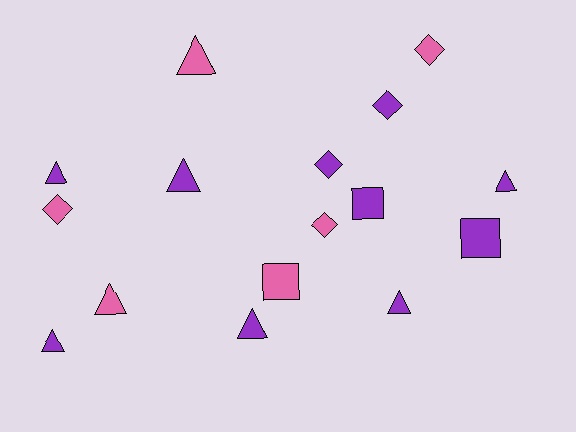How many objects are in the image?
There are 16 objects.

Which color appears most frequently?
Purple, with 10 objects.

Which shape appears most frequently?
Triangle, with 8 objects.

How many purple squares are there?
There are 2 purple squares.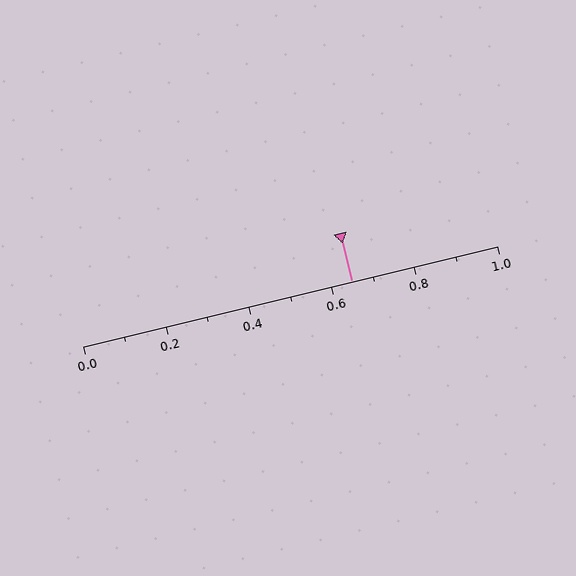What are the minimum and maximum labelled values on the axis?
The axis runs from 0.0 to 1.0.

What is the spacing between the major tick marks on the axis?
The major ticks are spaced 0.2 apart.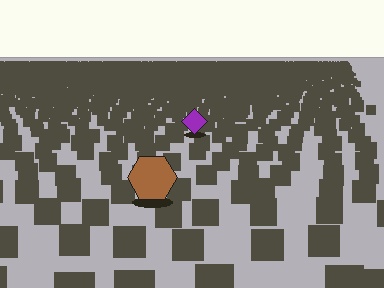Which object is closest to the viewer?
The brown hexagon is closest. The texture marks near it are larger and more spread out.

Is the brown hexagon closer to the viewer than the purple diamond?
Yes. The brown hexagon is closer — you can tell from the texture gradient: the ground texture is coarser near it.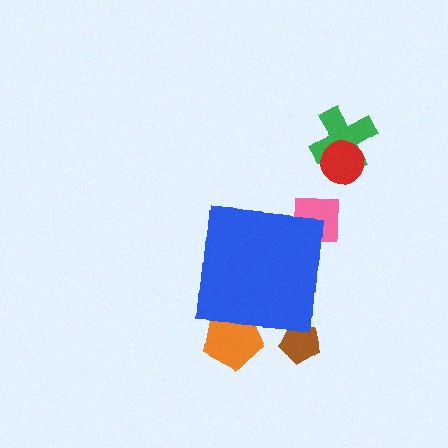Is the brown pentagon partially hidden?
Yes, the brown pentagon is partially hidden behind the blue square.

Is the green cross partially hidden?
No, the green cross is fully visible.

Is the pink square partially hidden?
Yes, the pink square is partially hidden behind the blue square.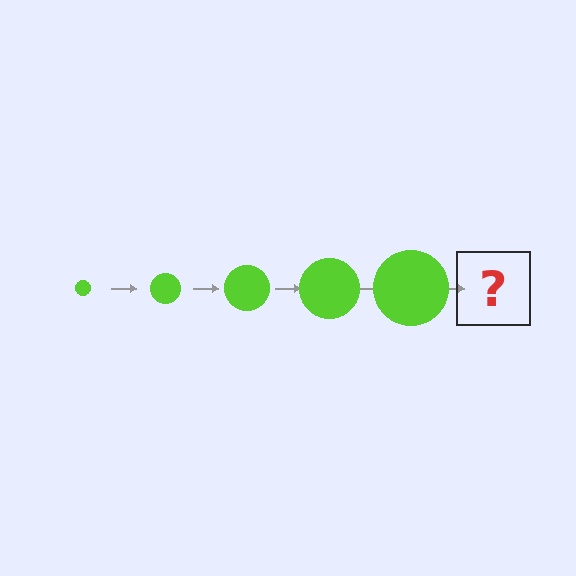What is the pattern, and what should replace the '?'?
The pattern is that the circle gets progressively larger each step. The '?' should be a lime circle, larger than the previous one.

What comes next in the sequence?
The next element should be a lime circle, larger than the previous one.